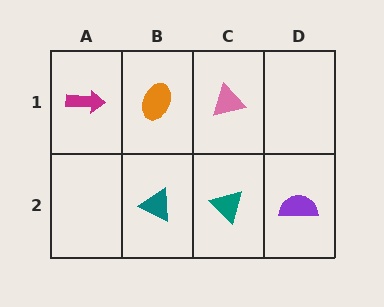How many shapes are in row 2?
3 shapes.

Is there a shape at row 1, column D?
No, that cell is empty.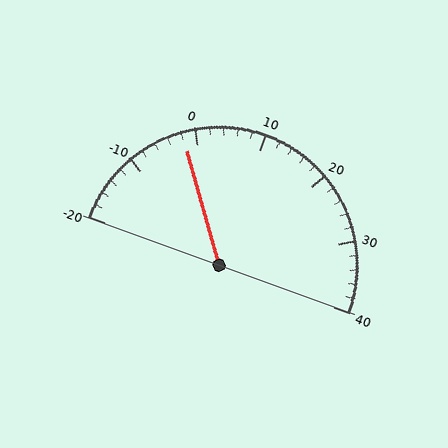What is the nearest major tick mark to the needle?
The nearest major tick mark is 0.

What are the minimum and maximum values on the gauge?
The gauge ranges from -20 to 40.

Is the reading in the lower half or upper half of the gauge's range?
The reading is in the lower half of the range (-20 to 40).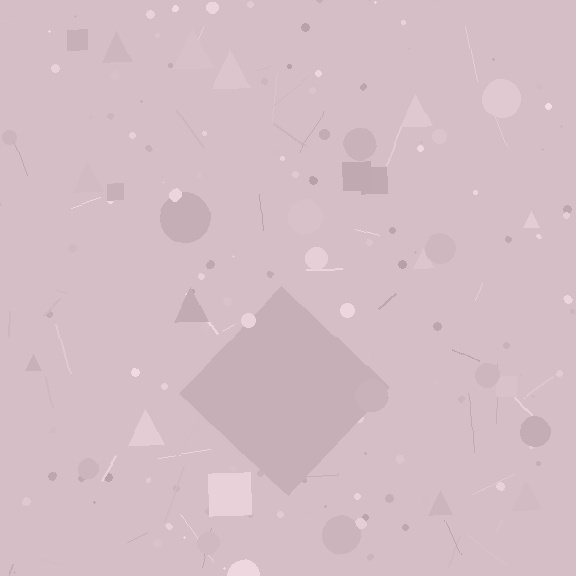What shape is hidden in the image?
A diamond is hidden in the image.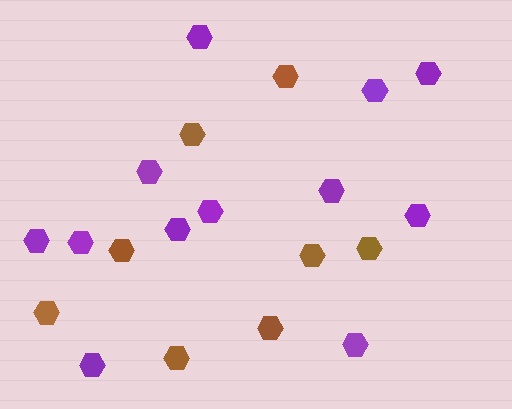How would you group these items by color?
There are 2 groups: one group of purple hexagons (12) and one group of brown hexagons (8).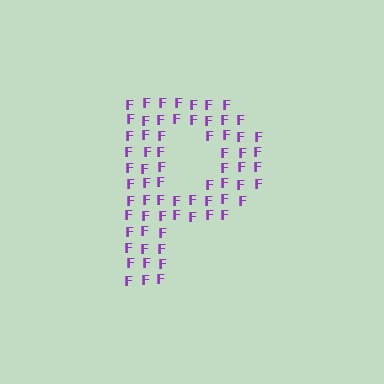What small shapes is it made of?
It is made of small letter F's.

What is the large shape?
The large shape is the letter P.